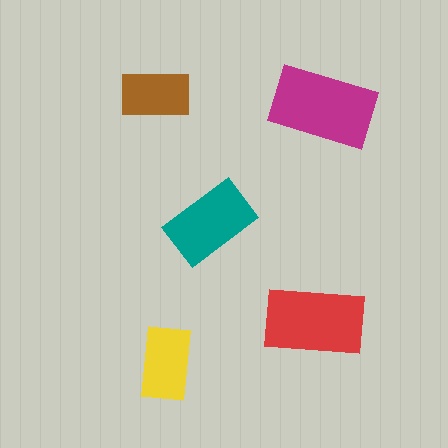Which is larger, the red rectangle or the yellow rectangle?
The red one.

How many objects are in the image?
There are 5 objects in the image.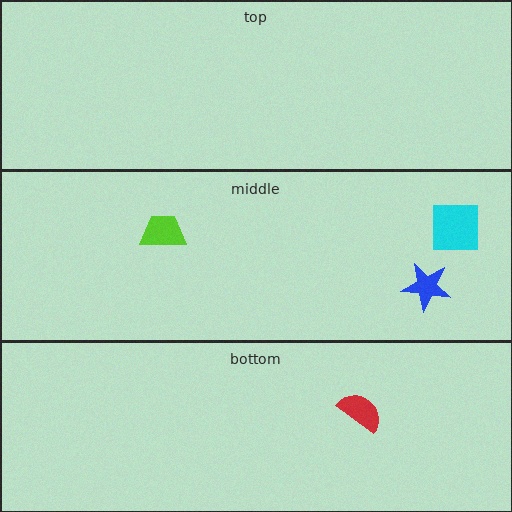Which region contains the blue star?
The middle region.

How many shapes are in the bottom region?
1.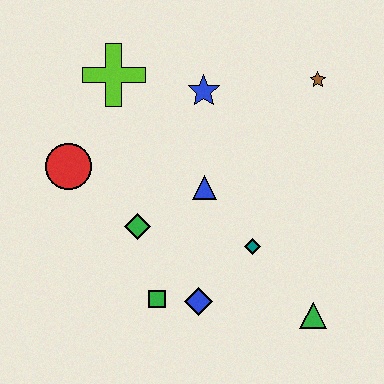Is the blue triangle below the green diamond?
No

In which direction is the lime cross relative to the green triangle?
The lime cross is above the green triangle.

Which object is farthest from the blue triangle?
The green triangle is farthest from the blue triangle.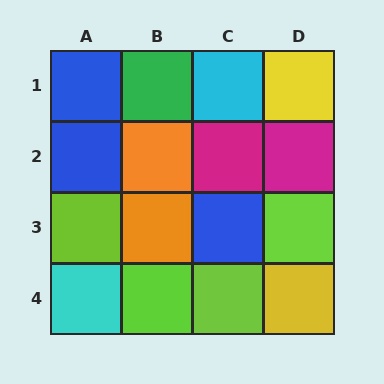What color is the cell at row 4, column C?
Lime.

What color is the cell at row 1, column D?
Yellow.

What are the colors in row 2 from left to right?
Blue, orange, magenta, magenta.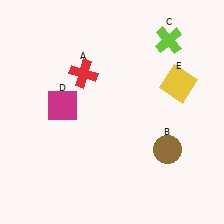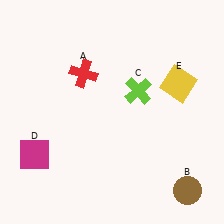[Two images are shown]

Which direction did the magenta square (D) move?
The magenta square (D) moved down.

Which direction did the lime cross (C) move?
The lime cross (C) moved down.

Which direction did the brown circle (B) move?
The brown circle (B) moved down.